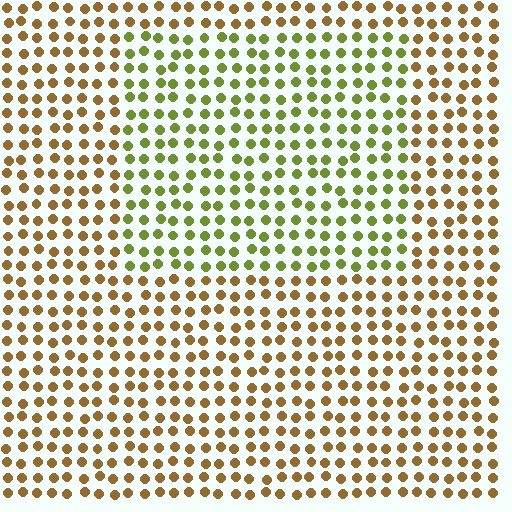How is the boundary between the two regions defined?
The boundary is defined purely by a slight shift in hue (about 46 degrees). Spacing, size, and orientation are identical on both sides.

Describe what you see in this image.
The image is filled with small brown elements in a uniform arrangement. A rectangle-shaped region is visible where the elements are tinted to a slightly different hue, forming a subtle color boundary.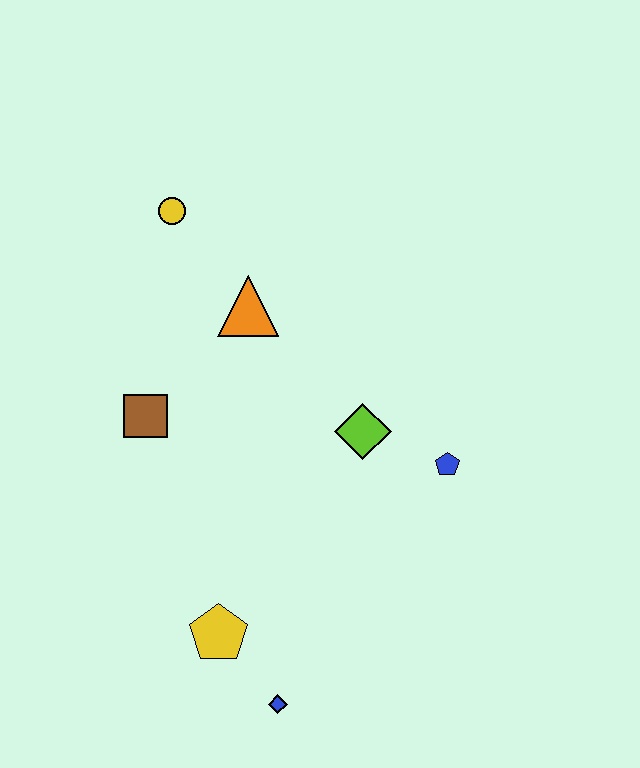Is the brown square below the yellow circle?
Yes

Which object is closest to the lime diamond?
The blue pentagon is closest to the lime diamond.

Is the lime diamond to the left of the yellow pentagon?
No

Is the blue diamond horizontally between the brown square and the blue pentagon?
Yes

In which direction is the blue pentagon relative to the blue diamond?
The blue pentagon is above the blue diamond.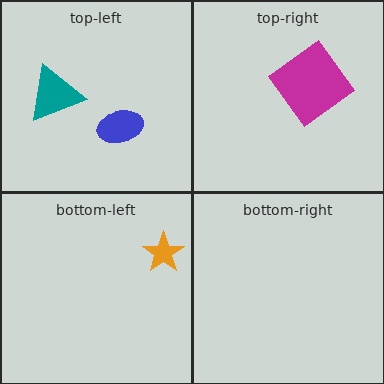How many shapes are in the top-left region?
2.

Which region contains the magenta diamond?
The top-right region.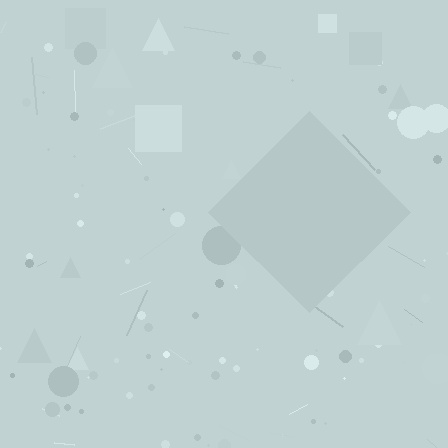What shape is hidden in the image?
A diamond is hidden in the image.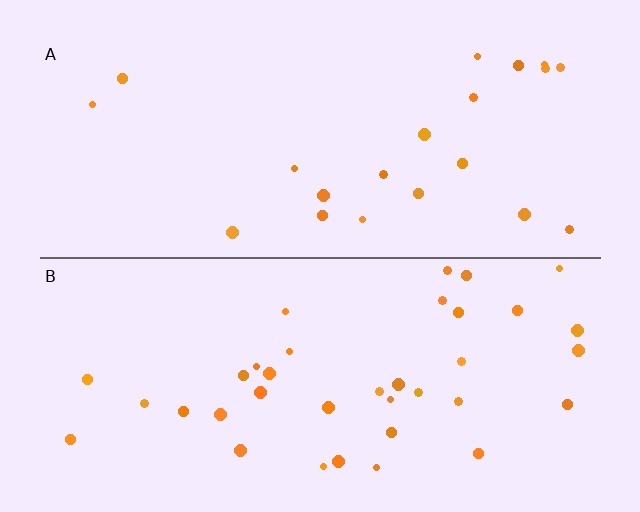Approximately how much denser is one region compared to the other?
Approximately 1.8× — region B over region A.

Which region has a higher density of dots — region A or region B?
B (the bottom).